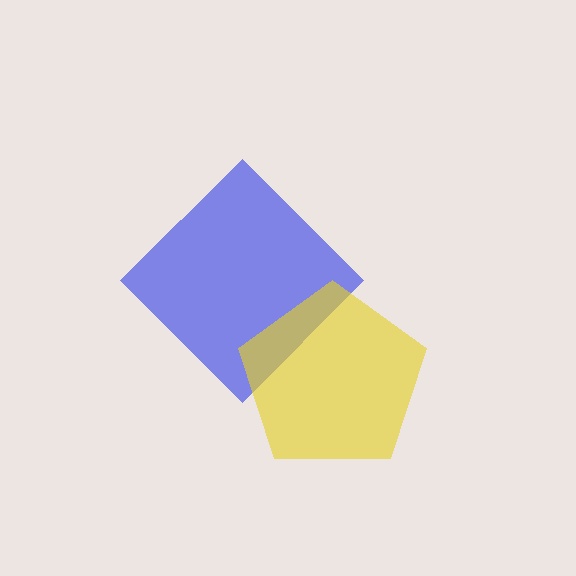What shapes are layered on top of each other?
The layered shapes are: a blue diamond, a yellow pentagon.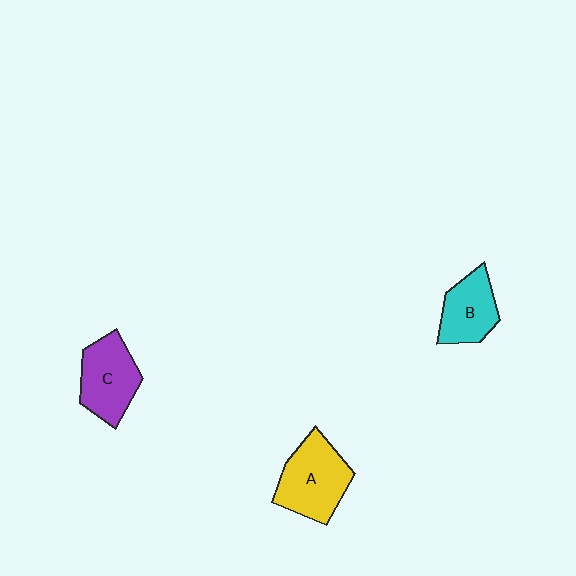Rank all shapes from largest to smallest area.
From largest to smallest: A (yellow), C (purple), B (cyan).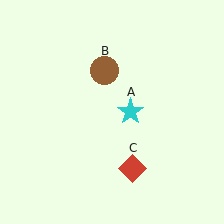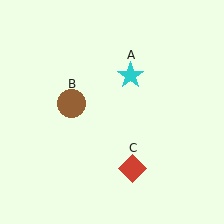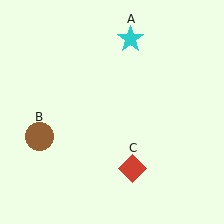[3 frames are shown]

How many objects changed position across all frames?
2 objects changed position: cyan star (object A), brown circle (object B).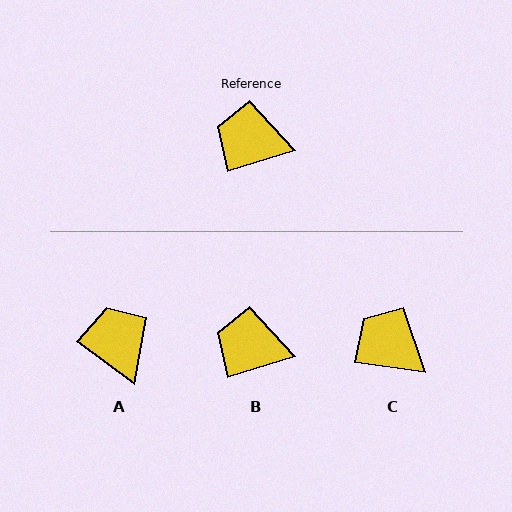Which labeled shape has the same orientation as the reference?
B.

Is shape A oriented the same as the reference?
No, it is off by about 53 degrees.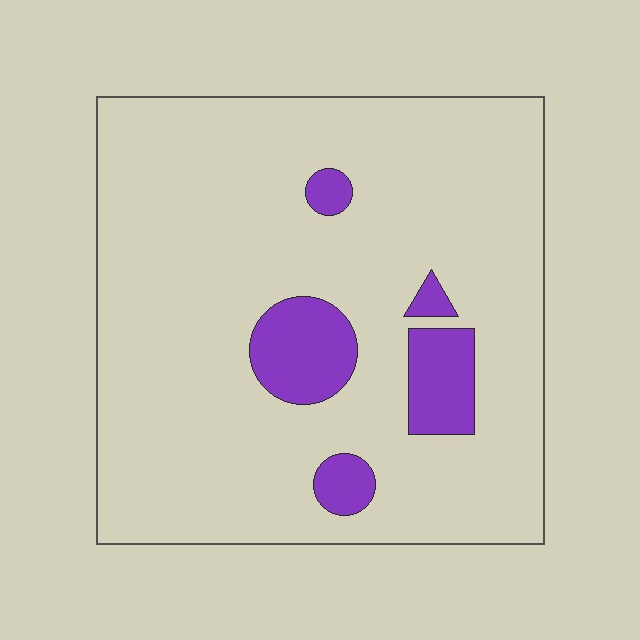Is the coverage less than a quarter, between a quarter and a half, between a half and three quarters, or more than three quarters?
Less than a quarter.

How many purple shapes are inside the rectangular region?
5.